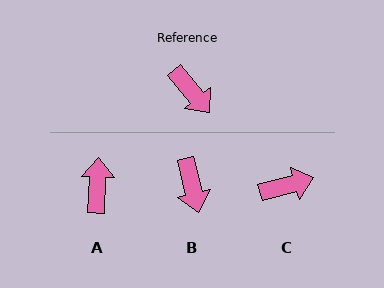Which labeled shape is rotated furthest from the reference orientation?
A, about 138 degrees away.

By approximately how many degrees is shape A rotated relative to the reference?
Approximately 138 degrees counter-clockwise.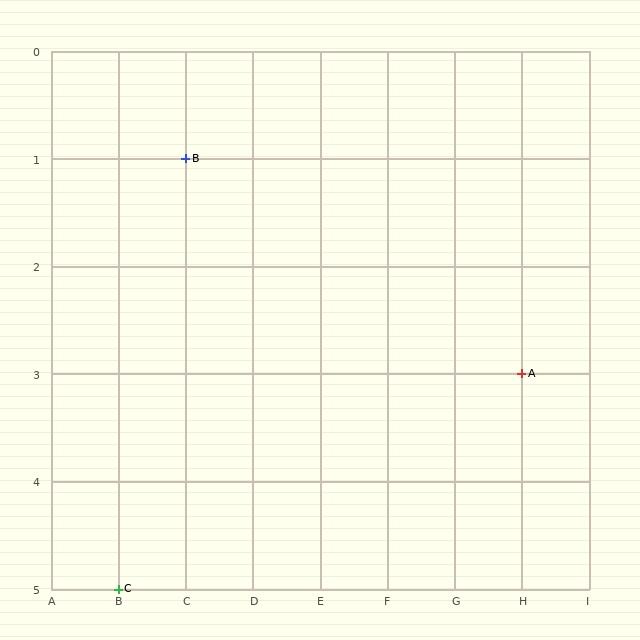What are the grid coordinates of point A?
Point A is at grid coordinates (H, 3).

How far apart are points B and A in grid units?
Points B and A are 5 columns and 2 rows apart (about 5.4 grid units diagonally).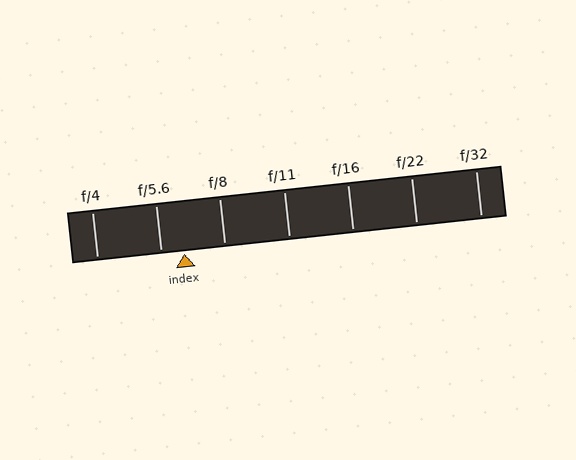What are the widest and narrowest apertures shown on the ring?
The widest aperture shown is f/4 and the narrowest is f/32.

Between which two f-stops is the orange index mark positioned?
The index mark is between f/5.6 and f/8.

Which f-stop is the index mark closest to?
The index mark is closest to f/5.6.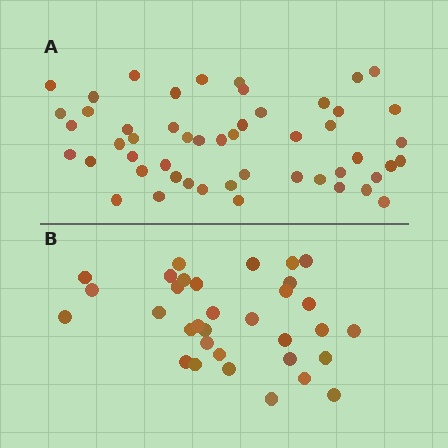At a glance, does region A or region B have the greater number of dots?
Region A (the top region) has more dots.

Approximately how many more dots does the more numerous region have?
Region A has approximately 20 more dots than region B.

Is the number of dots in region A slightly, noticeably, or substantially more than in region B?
Region A has substantially more. The ratio is roughly 1.5 to 1.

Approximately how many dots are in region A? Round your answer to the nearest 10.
About 50 dots. (The exact count is 51, which rounds to 50.)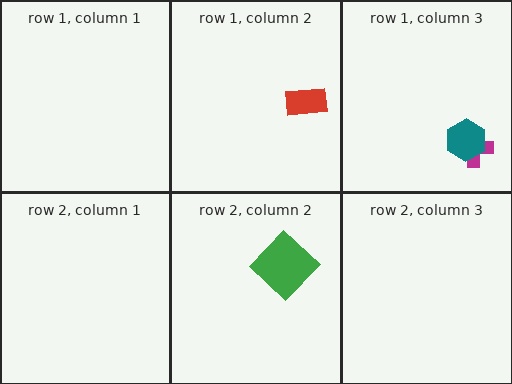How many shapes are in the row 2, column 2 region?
1.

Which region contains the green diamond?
The row 2, column 2 region.